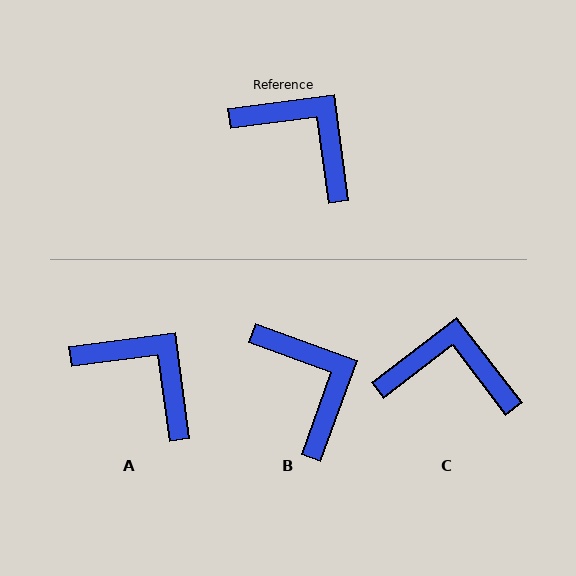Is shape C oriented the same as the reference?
No, it is off by about 30 degrees.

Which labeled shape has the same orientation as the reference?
A.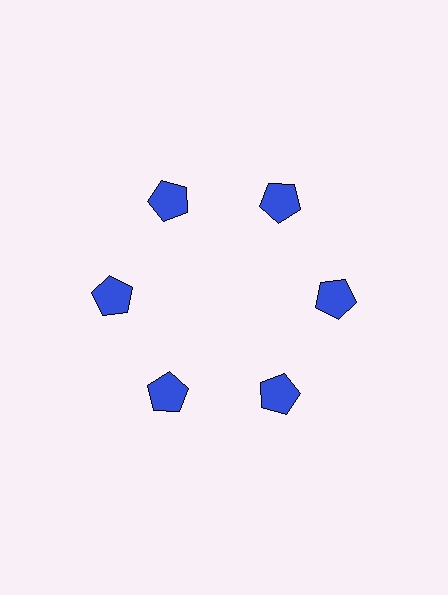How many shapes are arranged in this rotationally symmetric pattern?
There are 6 shapes, arranged in 6 groups of 1.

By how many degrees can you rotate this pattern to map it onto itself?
The pattern maps onto itself every 60 degrees of rotation.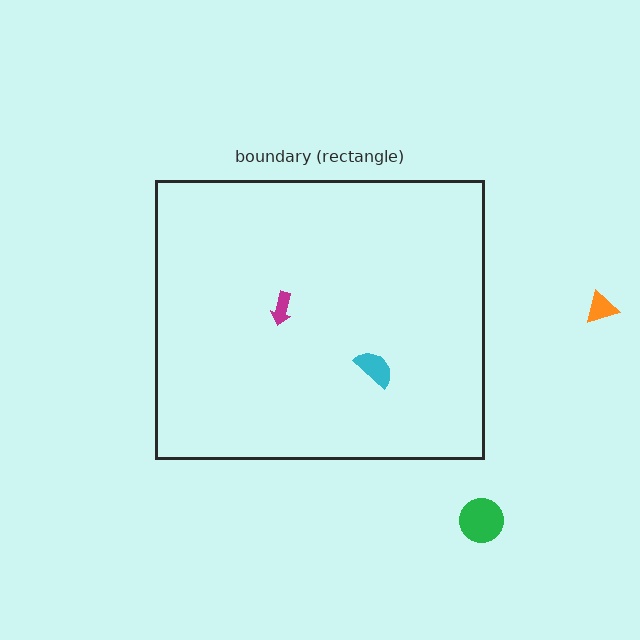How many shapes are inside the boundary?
2 inside, 2 outside.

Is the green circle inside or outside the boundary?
Outside.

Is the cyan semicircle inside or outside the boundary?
Inside.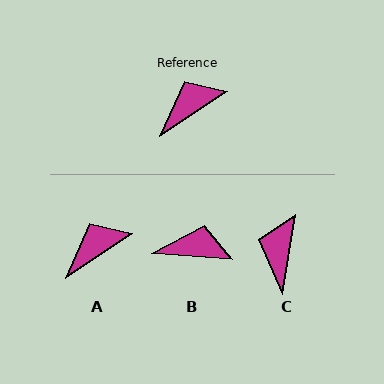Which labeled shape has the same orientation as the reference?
A.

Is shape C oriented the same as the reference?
No, it is off by about 47 degrees.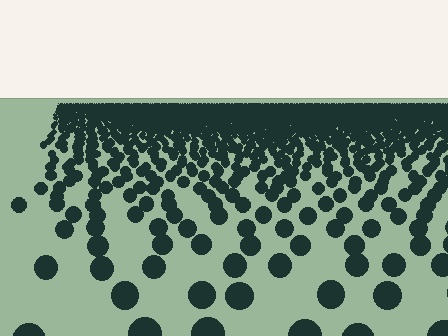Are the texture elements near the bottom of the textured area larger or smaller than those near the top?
Larger. Near the bottom, elements are closer to the viewer and appear at a bigger on-screen size.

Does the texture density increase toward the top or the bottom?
Density increases toward the top.